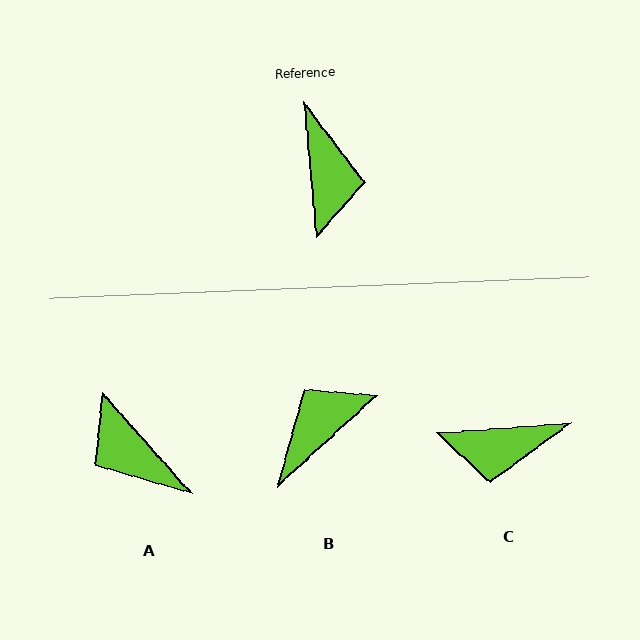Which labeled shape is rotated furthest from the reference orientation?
A, about 143 degrees away.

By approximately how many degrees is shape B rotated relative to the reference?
Approximately 127 degrees counter-clockwise.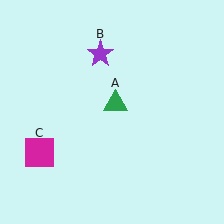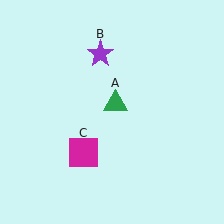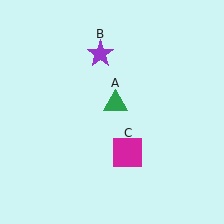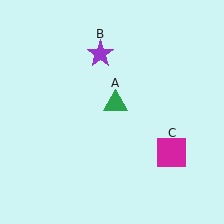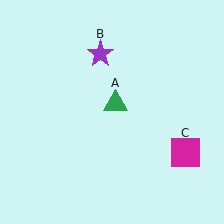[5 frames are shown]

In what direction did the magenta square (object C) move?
The magenta square (object C) moved right.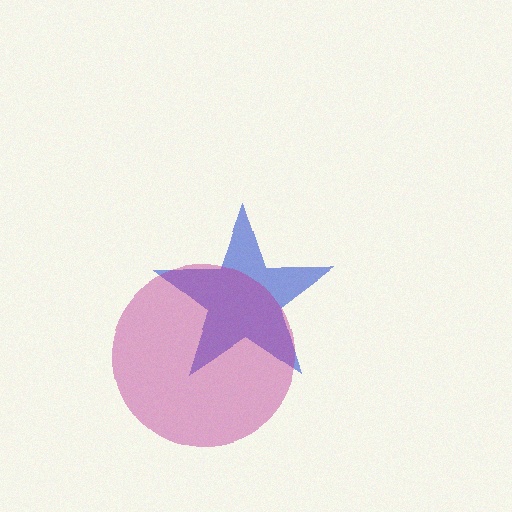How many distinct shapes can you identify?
There are 2 distinct shapes: a blue star, a magenta circle.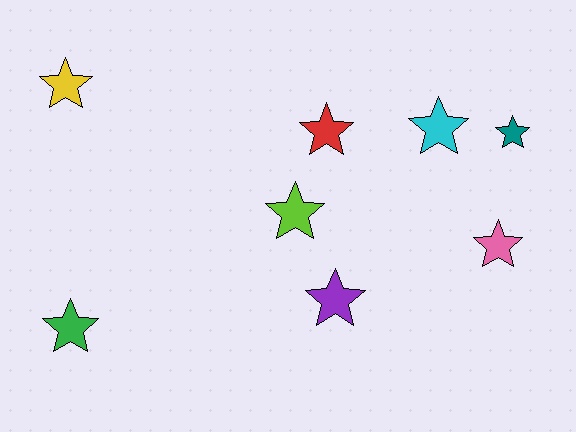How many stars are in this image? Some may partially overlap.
There are 8 stars.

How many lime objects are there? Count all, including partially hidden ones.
There is 1 lime object.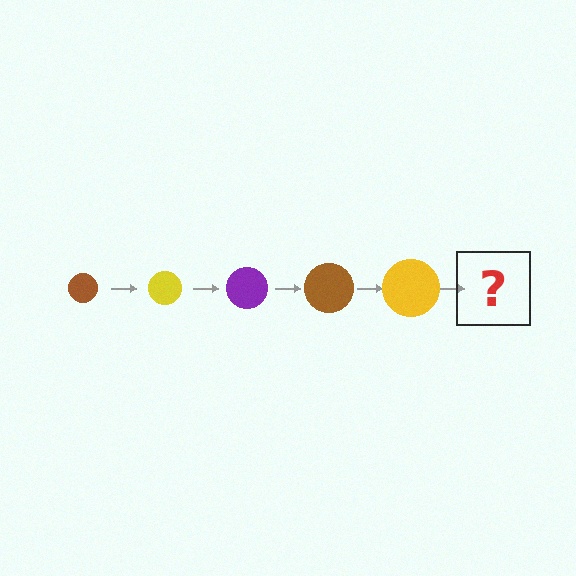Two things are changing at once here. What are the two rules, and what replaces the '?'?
The two rules are that the circle grows larger each step and the color cycles through brown, yellow, and purple. The '?' should be a purple circle, larger than the previous one.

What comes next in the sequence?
The next element should be a purple circle, larger than the previous one.